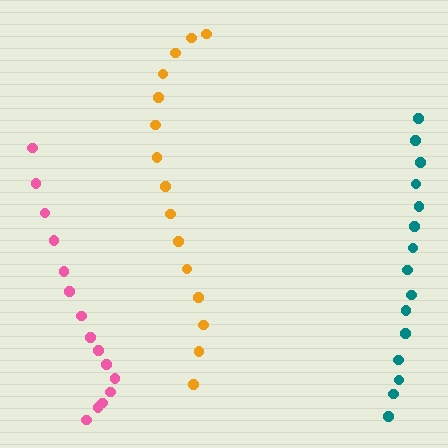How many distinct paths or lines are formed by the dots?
There are 3 distinct paths.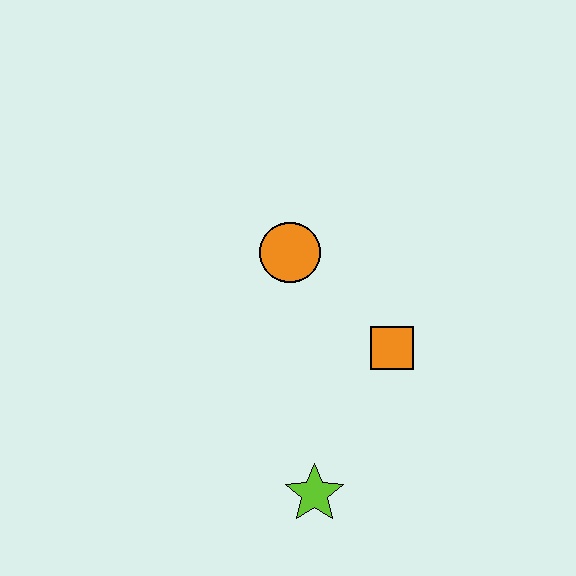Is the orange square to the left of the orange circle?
No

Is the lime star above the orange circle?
No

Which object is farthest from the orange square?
The lime star is farthest from the orange square.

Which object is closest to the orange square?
The orange circle is closest to the orange square.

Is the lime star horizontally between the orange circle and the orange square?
Yes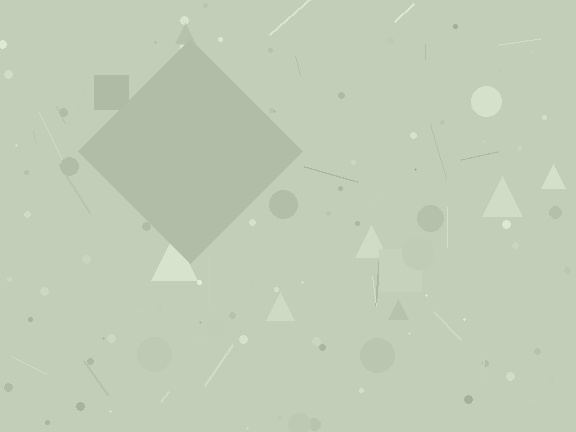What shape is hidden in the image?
A diamond is hidden in the image.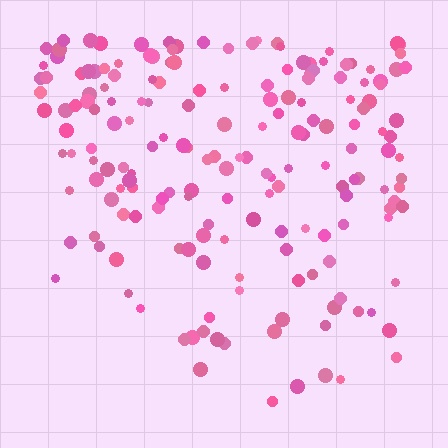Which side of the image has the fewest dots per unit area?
The bottom.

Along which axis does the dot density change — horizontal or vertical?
Vertical.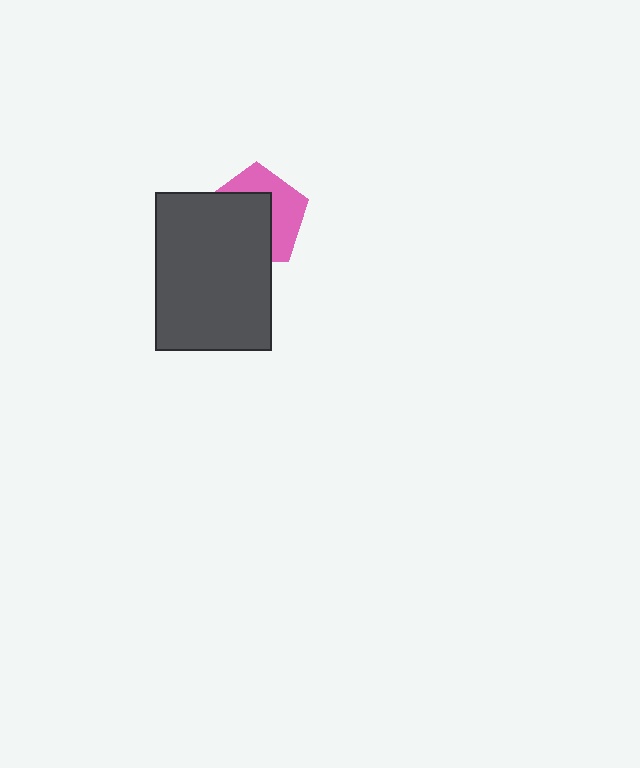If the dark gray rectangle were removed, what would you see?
You would see the complete pink pentagon.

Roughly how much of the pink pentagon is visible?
A small part of it is visible (roughly 44%).